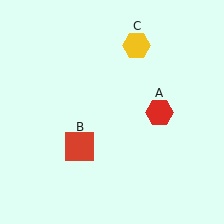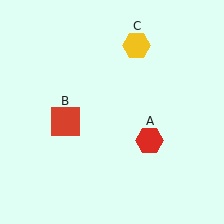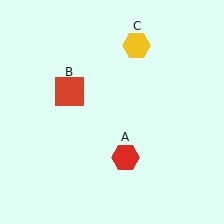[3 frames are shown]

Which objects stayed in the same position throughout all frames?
Yellow hexagon (object C) remained stationary.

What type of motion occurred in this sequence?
The red hexagon (object A), red square (object B) rotated clockwise around the center of the scene.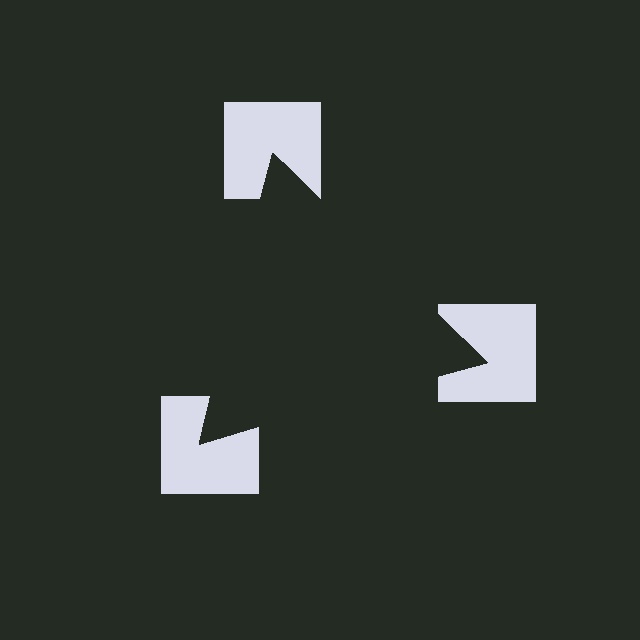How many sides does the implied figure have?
3 sides.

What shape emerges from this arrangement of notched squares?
An illusory triangle — its edges are inferred from the aligned wedge cuts in the notched squares, not physically drawn.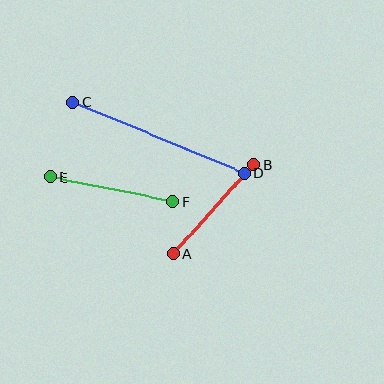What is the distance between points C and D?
The distance is approximately 186 pixels.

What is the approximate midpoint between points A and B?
The midpoint is at approximately (214, 209) pixels.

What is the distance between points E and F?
The distance is approximately 125 pixels.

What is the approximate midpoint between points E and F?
The midpoint is at approximately (112, 189) pixels.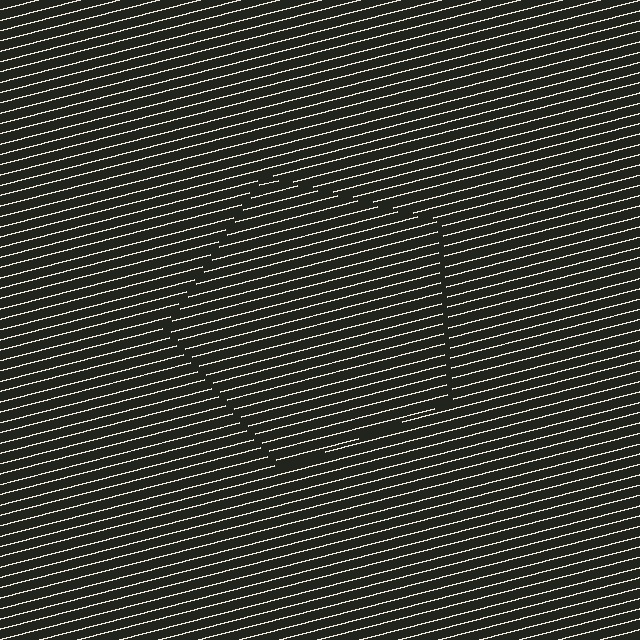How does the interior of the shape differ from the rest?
The interior of the shape contains the same grating, shifted by half a period — the contour is defined by the phase discontinuity where line-ends from the inner and outer gratings abut.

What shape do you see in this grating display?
An illusory pentagon. The interior of the shape contains the same grating, shifted by half a period — the contour is defined by the phase discontinuity where line-ends from the inner and outer gratings abut.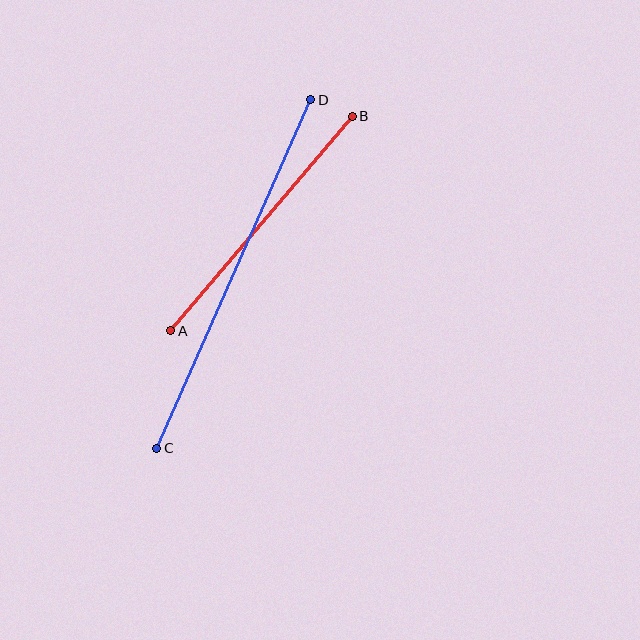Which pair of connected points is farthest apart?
Points C and D are farthest apart.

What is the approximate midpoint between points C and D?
The midpoint is at approximately (234, 274) pixels.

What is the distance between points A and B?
The distance is approximately 281 pixels.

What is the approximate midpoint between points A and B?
The midpoint is at approximately (261, 224) pixels.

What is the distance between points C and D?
The distance is approximately 381 pixels.